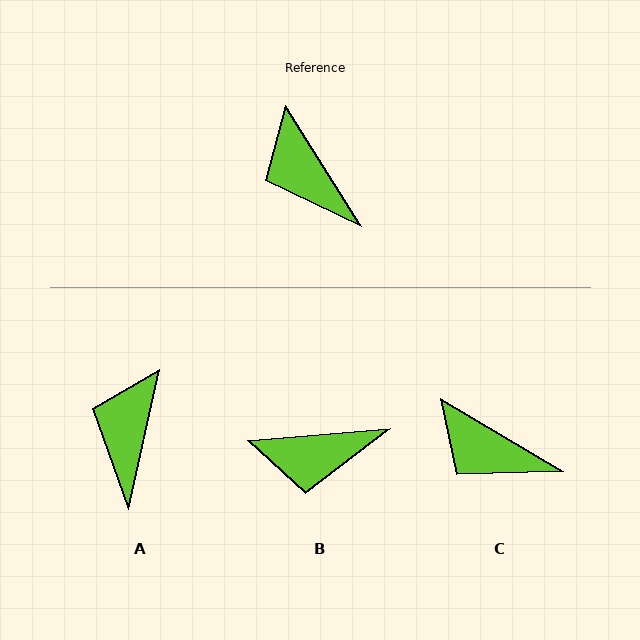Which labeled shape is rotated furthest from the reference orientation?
B, about 63 degrees away.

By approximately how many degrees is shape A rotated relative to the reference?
Approximately 45 degrees clockwise.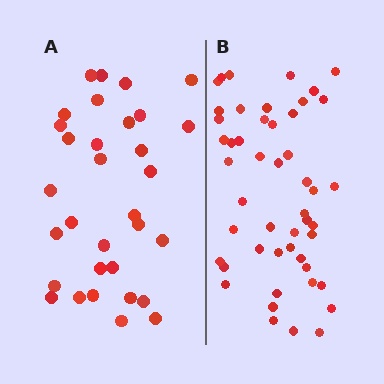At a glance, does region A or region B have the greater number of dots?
Region B (the right region) has more dots.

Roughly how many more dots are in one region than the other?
Region B has approximately 15 more dots than region A.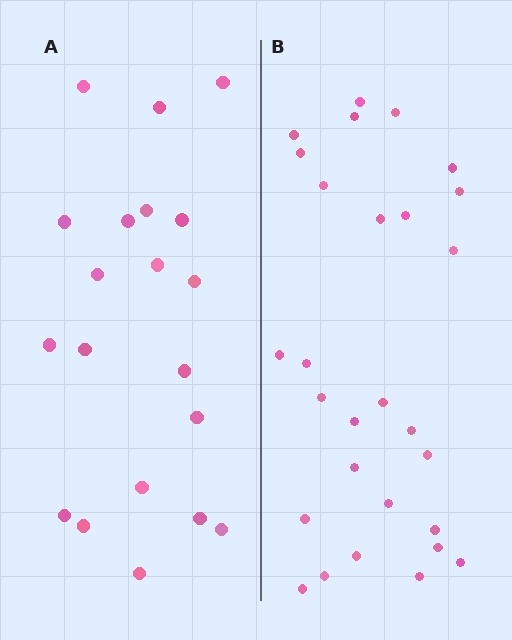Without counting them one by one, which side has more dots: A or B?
Region B (the right region) has more dots.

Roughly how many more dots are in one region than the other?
Region B has roughly 8 or so more dots than region A.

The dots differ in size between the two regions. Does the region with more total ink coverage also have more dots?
No. Region A has more total ink coverage because its dots are larger, but region B actually contains more individual dots. Total area can be misleading — the number of items is what matters here.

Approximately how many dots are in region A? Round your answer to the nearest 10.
About 20 dots.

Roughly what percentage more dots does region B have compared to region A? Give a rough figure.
About 40% more.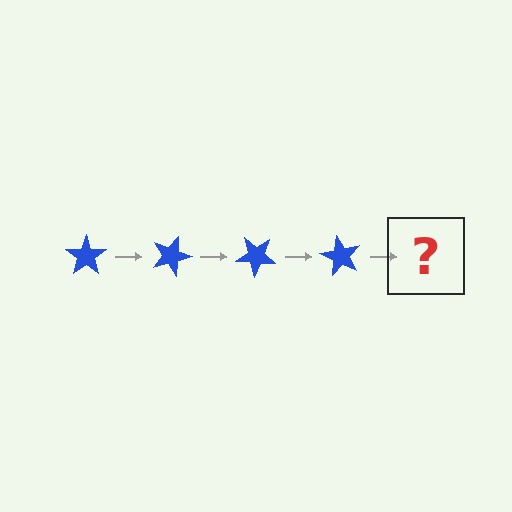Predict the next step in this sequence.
The next step is a blue star rotated 80 degrees.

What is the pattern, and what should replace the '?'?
The pattern is that the star rotates 20 degrees each step. The '?' should be a blue star rotated 80 degrees.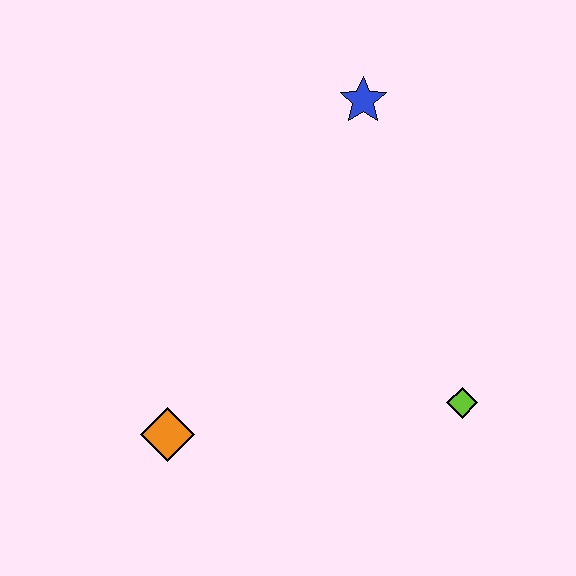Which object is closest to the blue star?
The lime diamond is closest to the blue star.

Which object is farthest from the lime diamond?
The blue star is farthest from the lime diamond.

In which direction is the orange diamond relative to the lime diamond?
The orange diamond is to the left of the lime diamond.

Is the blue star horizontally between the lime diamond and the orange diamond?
Yes